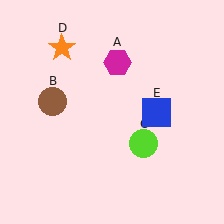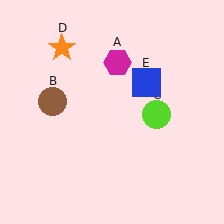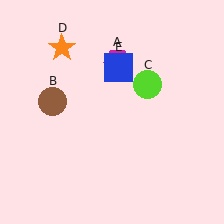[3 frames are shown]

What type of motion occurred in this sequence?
The lime circle (object C), blue square (object E) rotated counterclockwise around the center of the scene.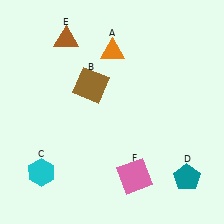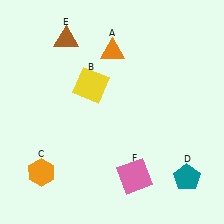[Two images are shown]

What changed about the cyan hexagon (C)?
In Image 1, C is cyan. In Image 2, it changed to orange.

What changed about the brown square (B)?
In Image 1, B is brown. In Image 2, it changed to yellow.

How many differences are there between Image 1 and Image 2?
There are 2 differences between the two images.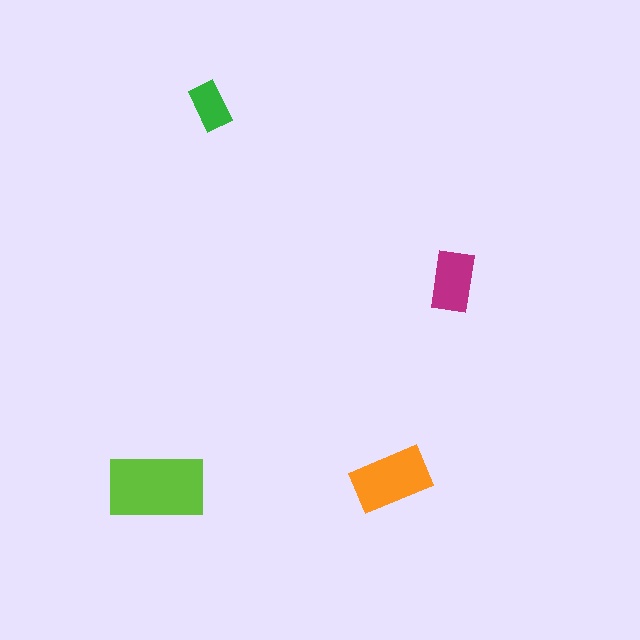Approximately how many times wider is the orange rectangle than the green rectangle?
About 1.5 times wider.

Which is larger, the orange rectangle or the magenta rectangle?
The orange one.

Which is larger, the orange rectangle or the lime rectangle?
The lime one.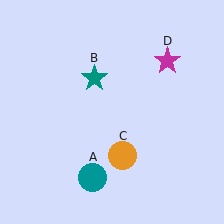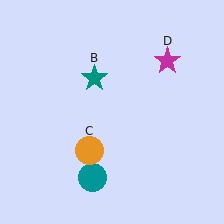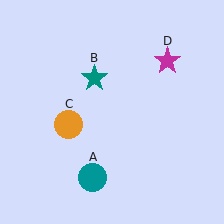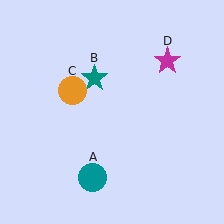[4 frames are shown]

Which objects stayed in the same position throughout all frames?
Teal circle (object A) and teal star (object B) and magenta star (object D) remained stationary.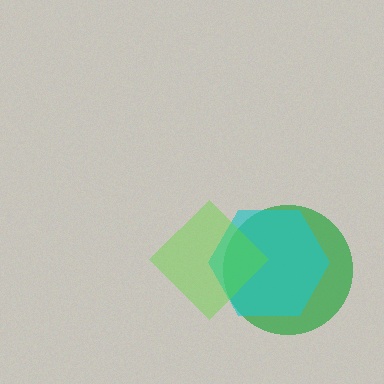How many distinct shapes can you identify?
There are 3 distinct shapes: a green circle, a cyan hexagon, a lime diamond.